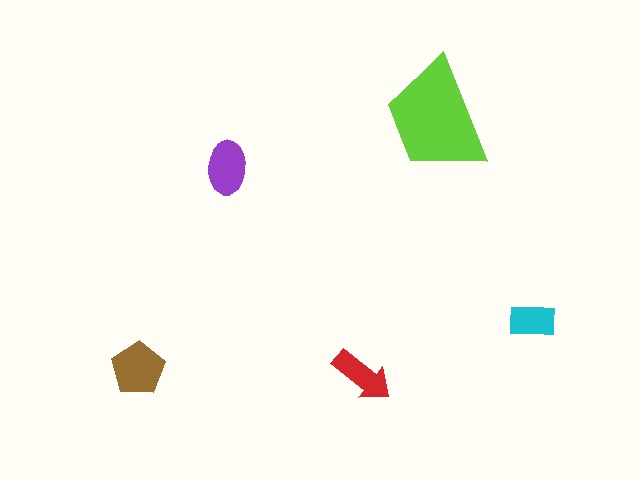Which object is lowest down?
The red arrow is bottommost.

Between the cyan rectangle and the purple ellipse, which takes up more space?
The purple ellipse.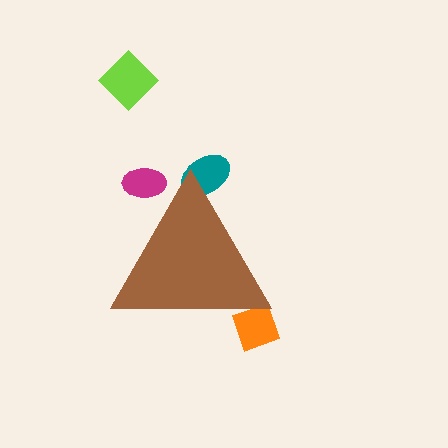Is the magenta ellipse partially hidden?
Yes, the magenta ellipse is partially hidden behind the brown triangle.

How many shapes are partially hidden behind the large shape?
3 shapes are partially hidden.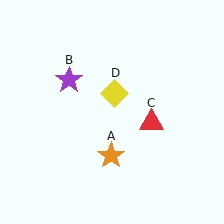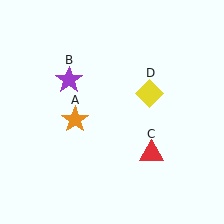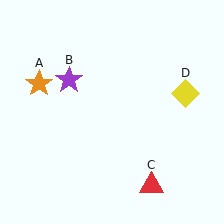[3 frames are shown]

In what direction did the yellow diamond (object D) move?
The yellow diamond (object D) moved right.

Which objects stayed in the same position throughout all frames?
Purple star (object B) remained stationary.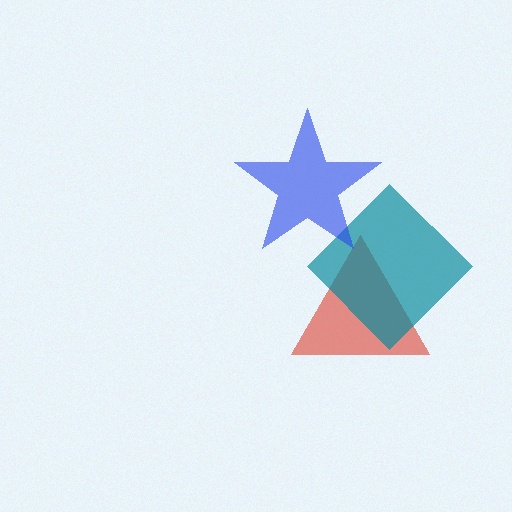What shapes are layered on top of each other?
The layered shapes are: a red triangle, a teal diamond, a blue star.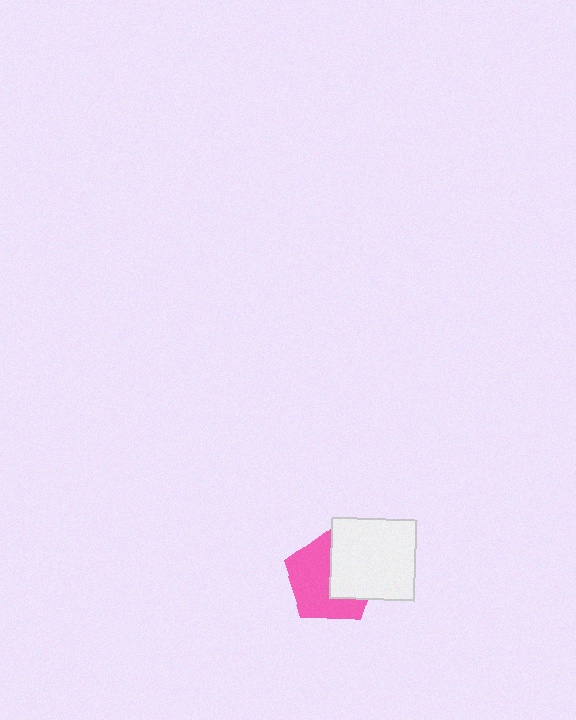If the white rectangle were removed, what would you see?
You would see the complete pink pentagon.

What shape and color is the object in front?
The object in front is a white rectangle.